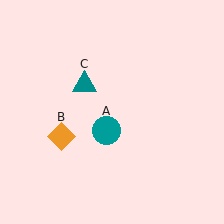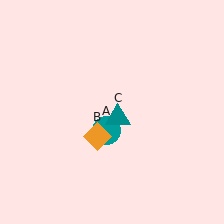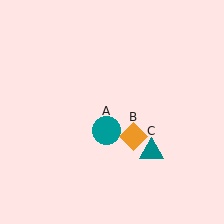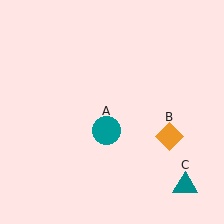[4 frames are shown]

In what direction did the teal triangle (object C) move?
The teal triangle (object C) moved down and to the right.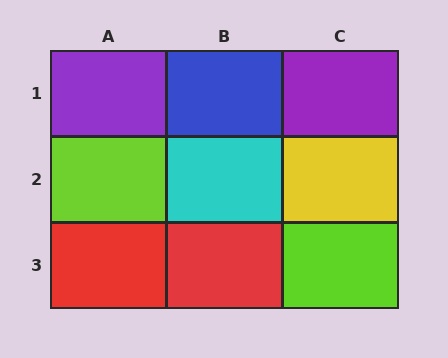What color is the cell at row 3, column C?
Lime.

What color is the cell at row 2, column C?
Yellow.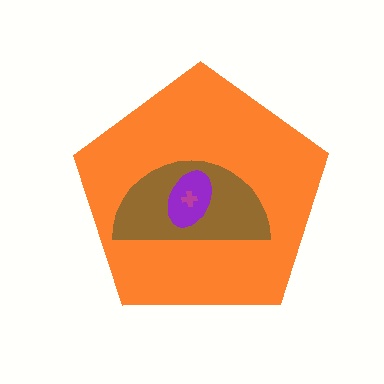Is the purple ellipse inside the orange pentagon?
Yes.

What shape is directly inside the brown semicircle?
The purple ellipse.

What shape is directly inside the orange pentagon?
The brown semicircle.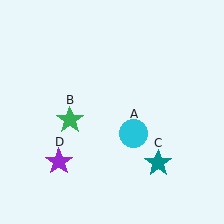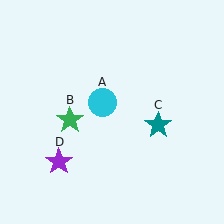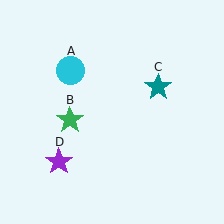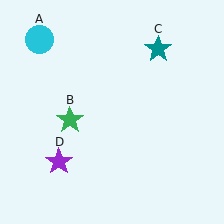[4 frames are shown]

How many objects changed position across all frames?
2 objects changed position: cyan circle (object A), teal star (object C).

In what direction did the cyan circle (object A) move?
The cyan circle (object A) moved up and to the left.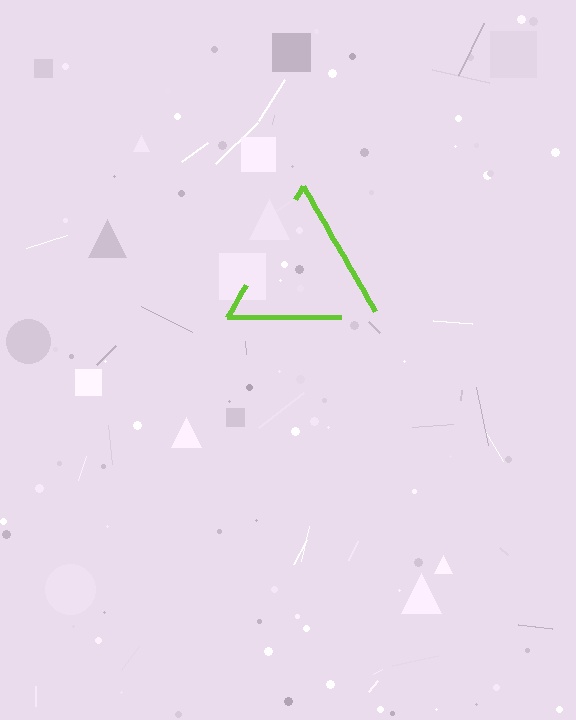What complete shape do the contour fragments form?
The contour fragments form a triangle.